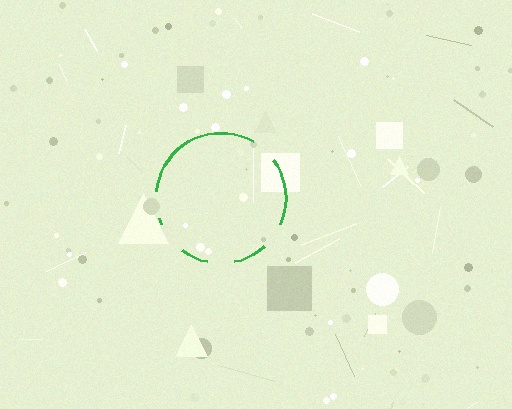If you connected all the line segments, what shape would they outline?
They would outline a circle.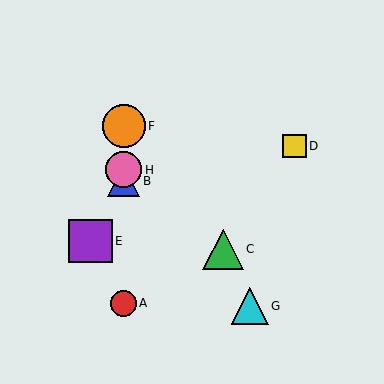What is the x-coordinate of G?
Object G is at x≈250.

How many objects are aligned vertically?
4 objects (A, B, F, H) are aligned vertically.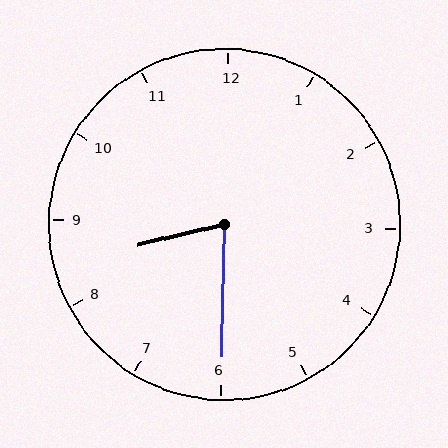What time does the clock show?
8:30.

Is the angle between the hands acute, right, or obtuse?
It is acute.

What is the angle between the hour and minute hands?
Approximately 75 degrees.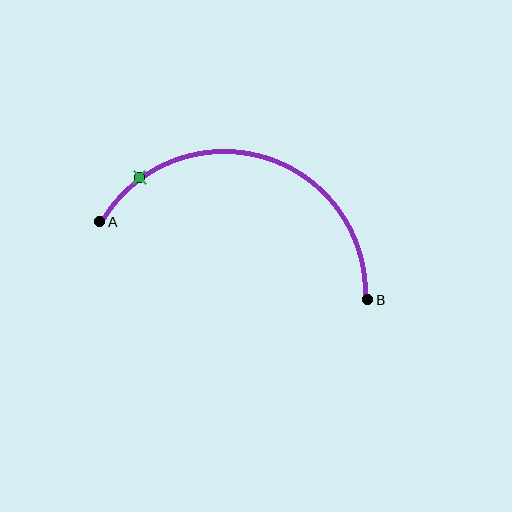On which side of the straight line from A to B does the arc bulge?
The arc bulges above the straight line connecting A and B.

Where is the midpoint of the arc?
The arc midpoint is the point on the curve farthest from the straight line joining A and B. It sits above that line.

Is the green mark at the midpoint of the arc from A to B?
No. The green mark lies on the arc but is closer to endpoint A. The arc midpoint would be at the point on the curve equidistant along the arc from both A and B.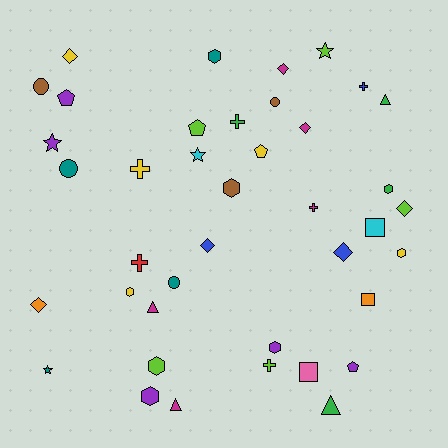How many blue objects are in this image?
There are 3 blue objects.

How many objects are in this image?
There are 40 objects.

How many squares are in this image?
There are 3 squares.